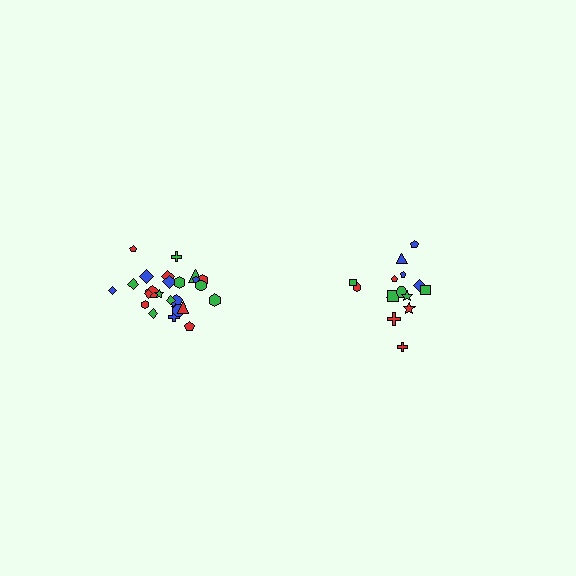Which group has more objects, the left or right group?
The left group.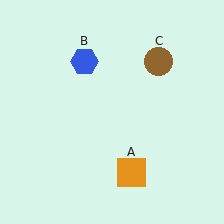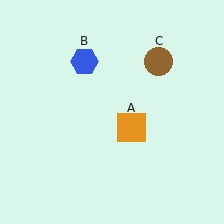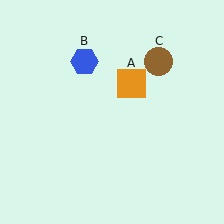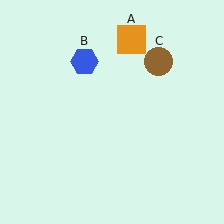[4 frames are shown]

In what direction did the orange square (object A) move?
The orange square (object A) moved up.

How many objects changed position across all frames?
1 object changed position: orange square (object A).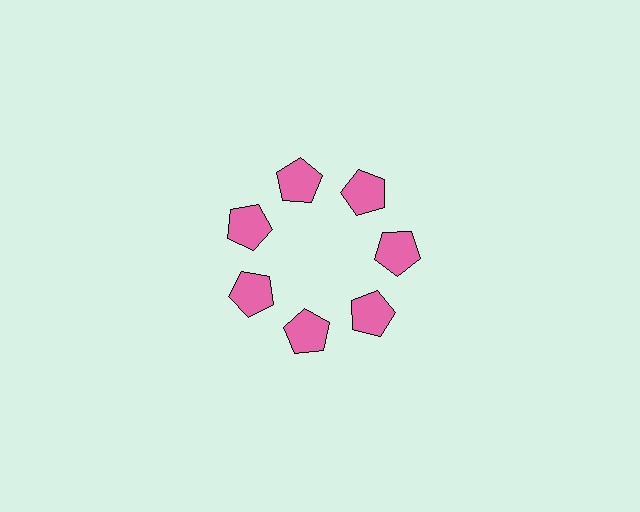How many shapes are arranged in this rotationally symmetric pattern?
There are 7 shapes, arranged in 7 groups of 1.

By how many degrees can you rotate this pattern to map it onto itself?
The pattern maps onto itself every 51 degrees of rotation.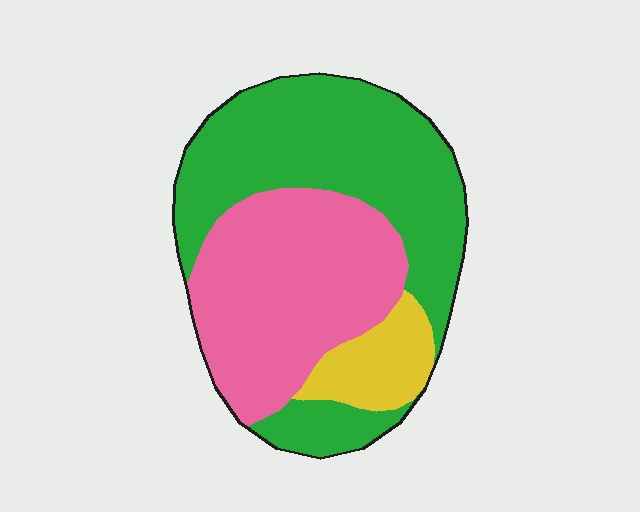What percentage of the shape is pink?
Pink covers roughly 40% of the shape.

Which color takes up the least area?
Yellow, at roughly 10%.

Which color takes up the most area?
Green, at roughly 50%.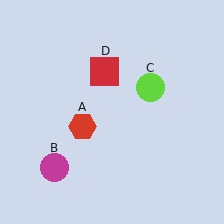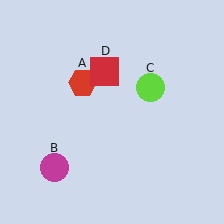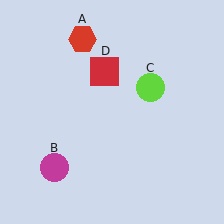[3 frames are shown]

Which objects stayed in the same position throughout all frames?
Magenta circle (object B) and lime circle (object C) and red square (object D) remained stationary.